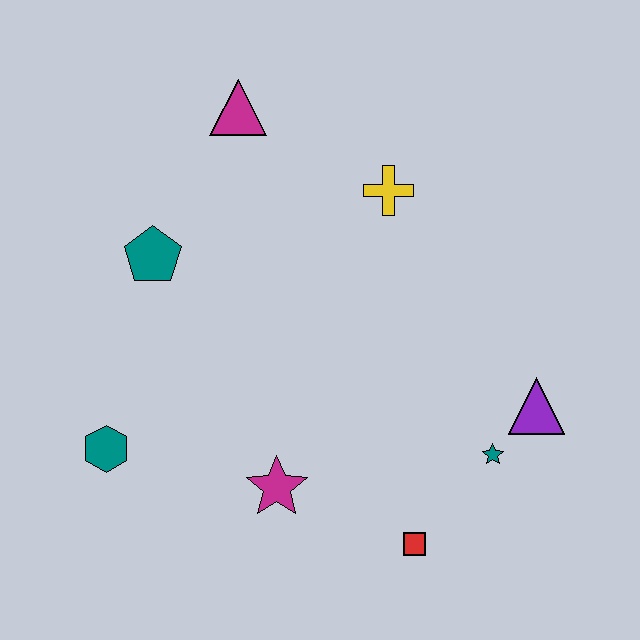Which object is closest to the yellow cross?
The magenta triangle is closest to the yellow cross.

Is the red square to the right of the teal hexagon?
Yes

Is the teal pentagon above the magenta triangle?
No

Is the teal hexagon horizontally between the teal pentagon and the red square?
No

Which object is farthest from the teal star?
The magenta triangle is farthest from the teal star.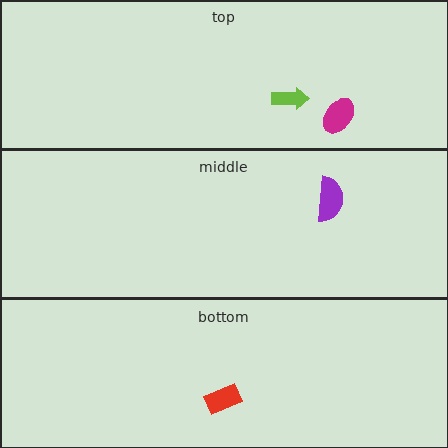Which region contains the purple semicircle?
The middle region.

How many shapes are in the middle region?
1.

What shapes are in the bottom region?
The red rectangle.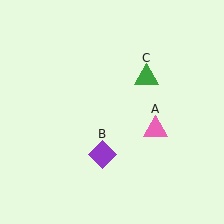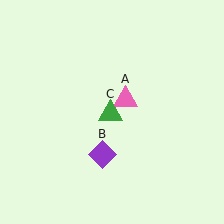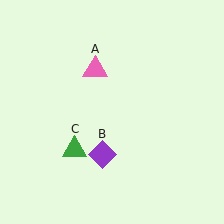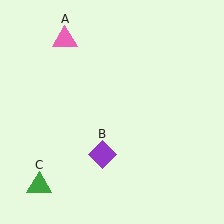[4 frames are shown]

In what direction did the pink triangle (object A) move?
The pink triangle (object A) moved up and to the left.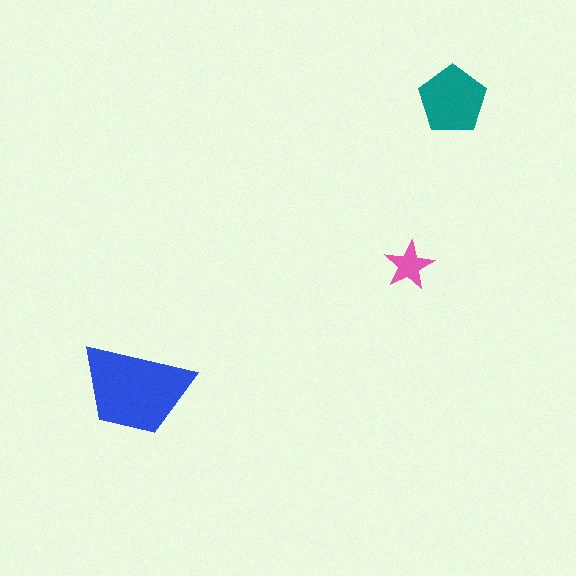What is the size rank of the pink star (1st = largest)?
3rd.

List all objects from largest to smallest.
The blue trapezoid, the teal pentagon, the pink star.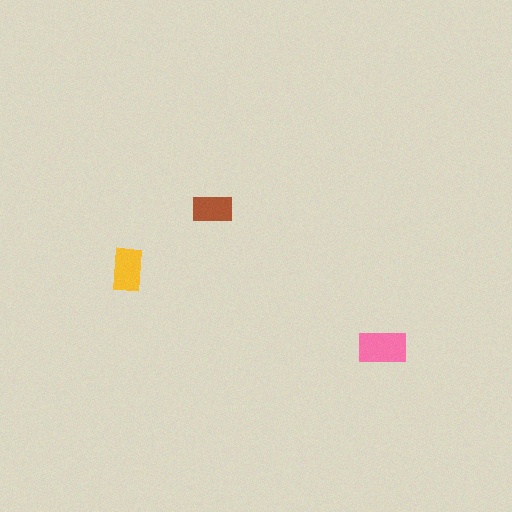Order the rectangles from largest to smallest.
the pink one, the yellow one, the brown one.